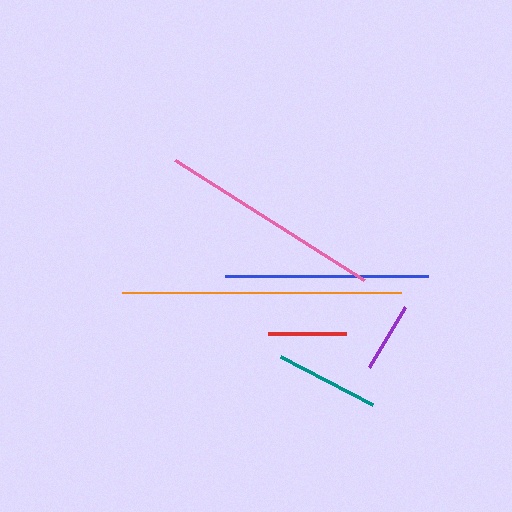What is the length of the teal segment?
The teal segment is approximately 103 pixels long.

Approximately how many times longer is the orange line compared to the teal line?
The orange line is approximately 2.7 times the length of the teal line.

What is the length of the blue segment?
The blue segment is approximately 203 pixels long.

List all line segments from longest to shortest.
From longest to shortest: orange, pink, blue, teal, red, purple.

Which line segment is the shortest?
The purple line is the shortest at approximately 71 pixels.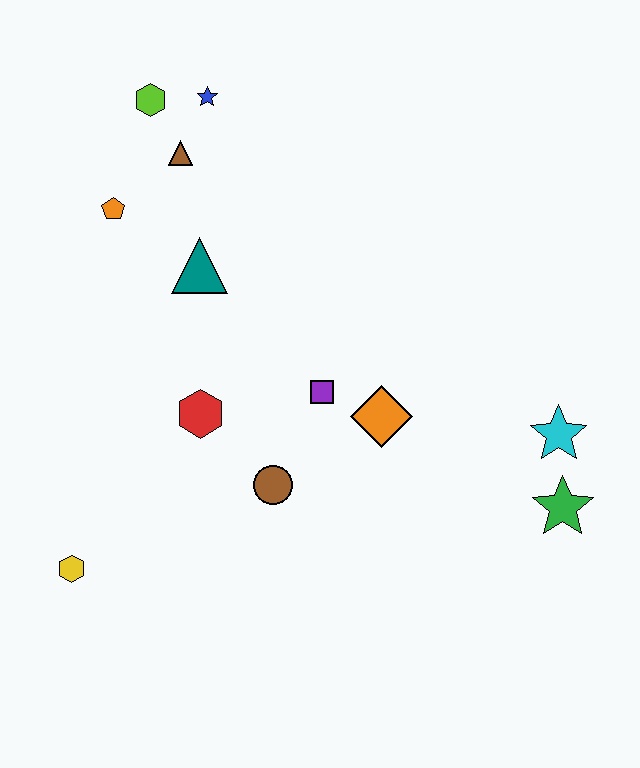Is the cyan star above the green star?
Yes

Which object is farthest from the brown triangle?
The green star is farthest from the brown triangle.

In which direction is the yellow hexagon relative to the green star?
The yellow hexagon is to the left of the green star.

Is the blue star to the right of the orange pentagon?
Yes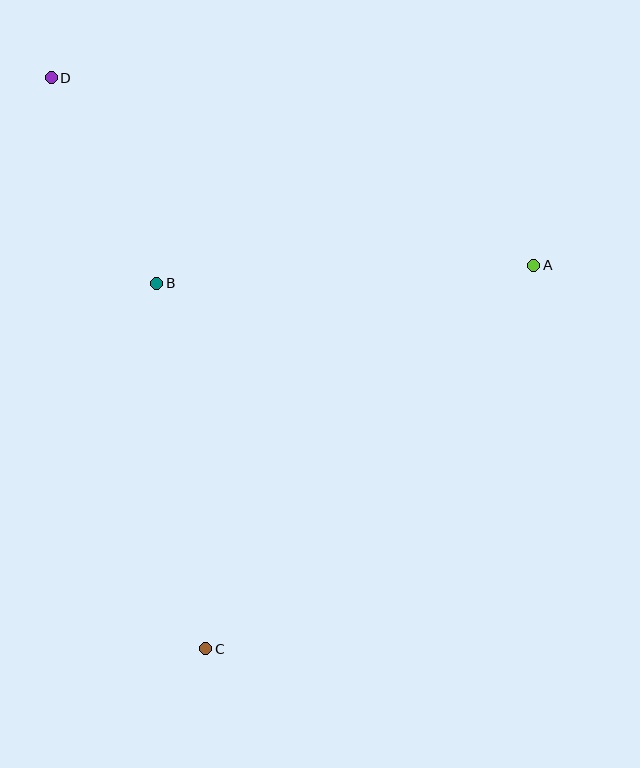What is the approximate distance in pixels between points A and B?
The distance between A and B is approximately 377 pixels.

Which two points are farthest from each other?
Points C and D are farthest from each other.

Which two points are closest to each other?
Points B and D are closest to each other.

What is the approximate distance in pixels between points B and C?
The distance between B and C is approximately 369 pixels.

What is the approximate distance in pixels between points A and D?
The distance between A and D is approximately 518 pixels.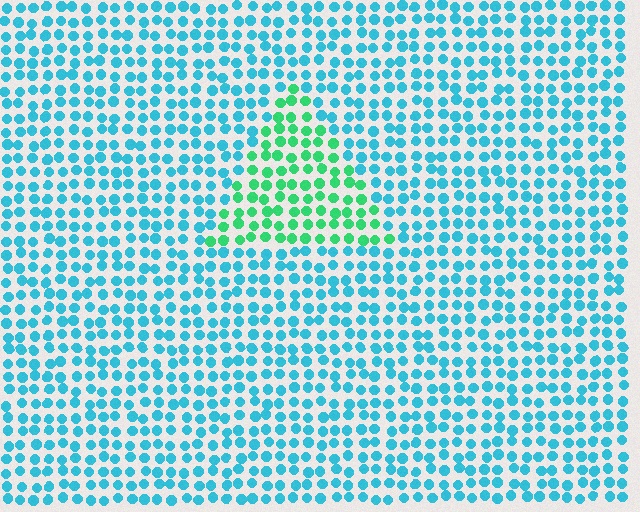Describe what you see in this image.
The image is filled with small cyan elements in a uniform arrangement. A triangle-shaped region is visible where the elements are tinted to a slightly different hue, forming a subtle color boundary.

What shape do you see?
I see a triangle.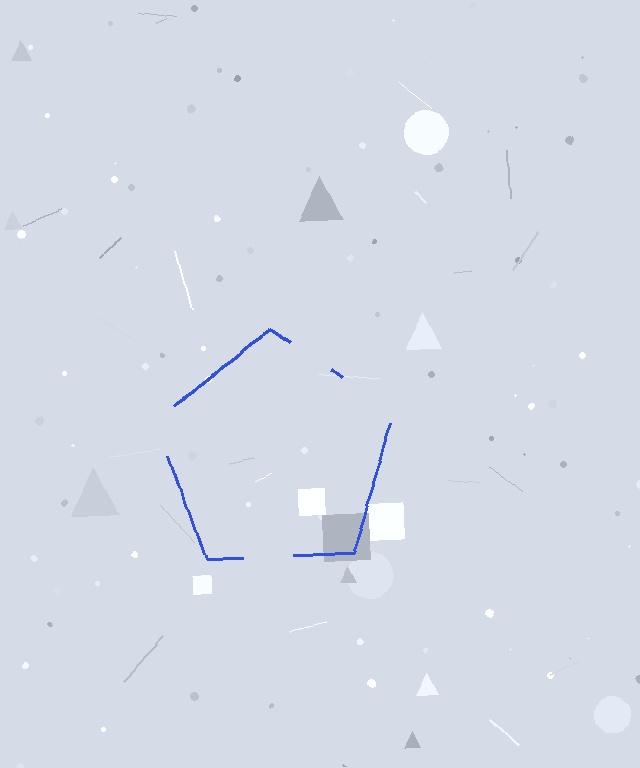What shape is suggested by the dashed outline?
The dashed outline suggests a pentagon.